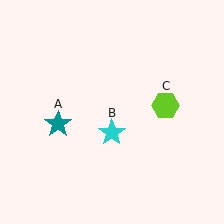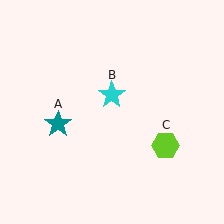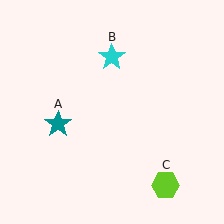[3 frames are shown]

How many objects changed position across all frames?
2 objects changed position: cyan star (object B), lime hexagon (object C).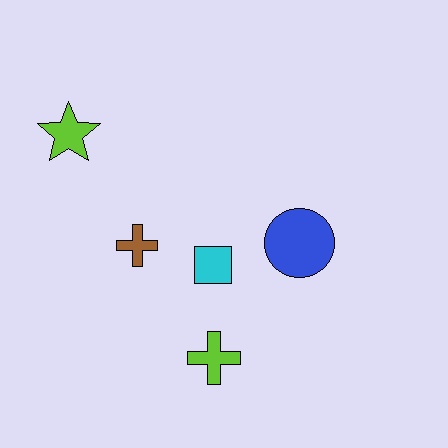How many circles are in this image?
There is 1 circle.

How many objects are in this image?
There are 5 objects.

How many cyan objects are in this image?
There is 1 cyan object.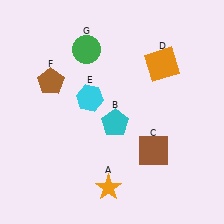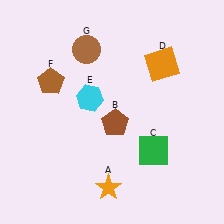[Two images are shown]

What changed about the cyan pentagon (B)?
In Image 1, B is cyan. In Image 2, it changed to brown.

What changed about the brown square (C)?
In Image 1, C is brown. In Image 2, it changed to green.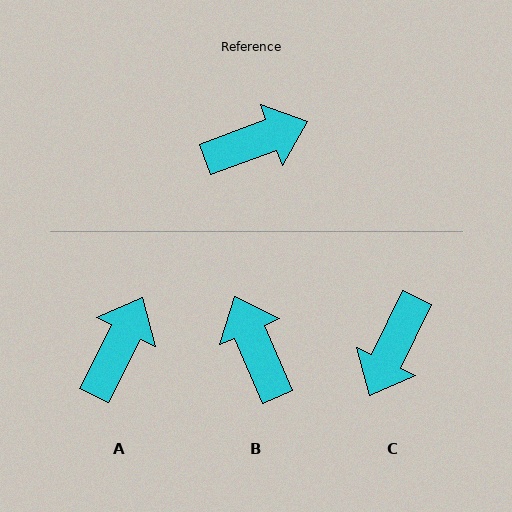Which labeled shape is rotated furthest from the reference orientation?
C, about 136 degrees away.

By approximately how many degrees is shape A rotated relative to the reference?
Approximately 43 degrees counter-clockwise.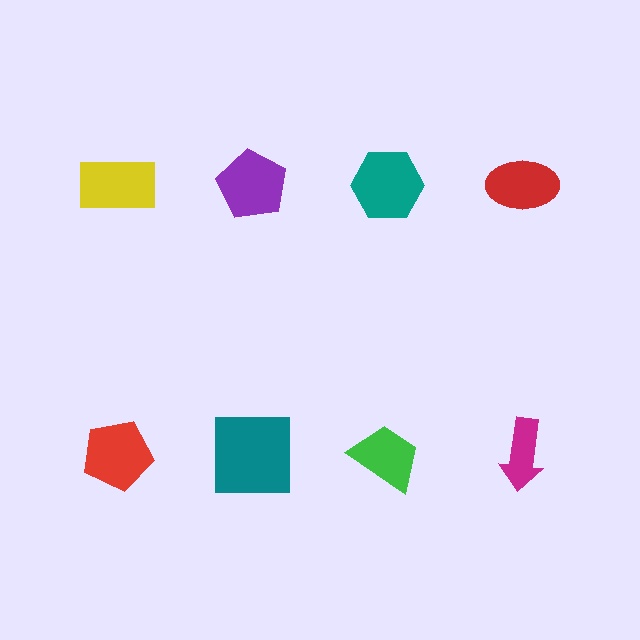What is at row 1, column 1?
A yellow rectangle.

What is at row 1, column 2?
A purple pentagon.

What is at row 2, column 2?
A teal square.